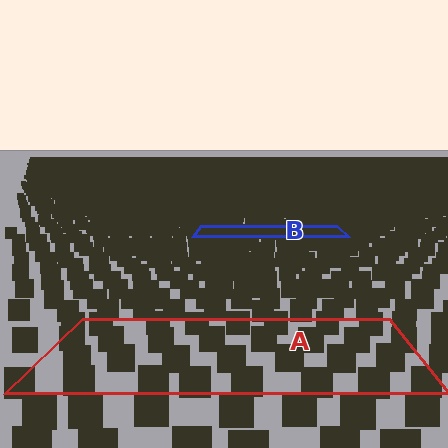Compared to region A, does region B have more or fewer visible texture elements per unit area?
Region B has more texture elements per unit area — they are packed more densely because it is farther away.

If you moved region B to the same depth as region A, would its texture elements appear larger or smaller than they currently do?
They would appear larger. At a closer depth, the same texture elements are projected at a bigger on-screen size.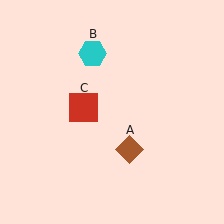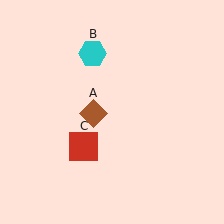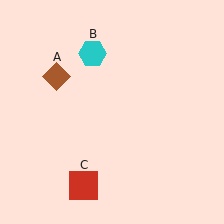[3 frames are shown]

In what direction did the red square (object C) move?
The red square (object C) moved down.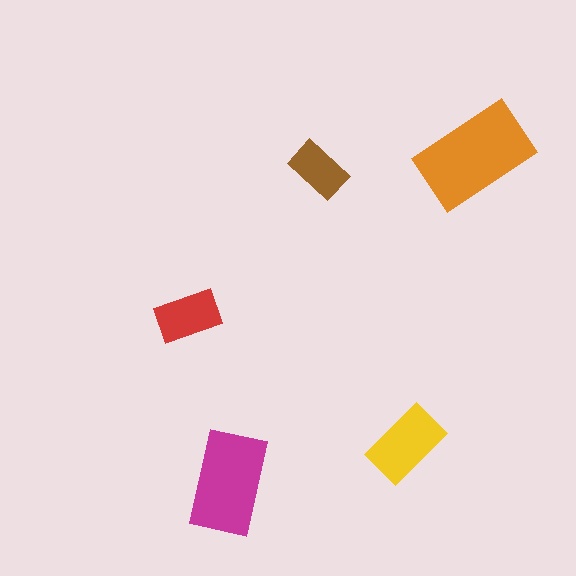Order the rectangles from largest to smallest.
the orange one, the magenta one, the yellow one, the red one, the brown one.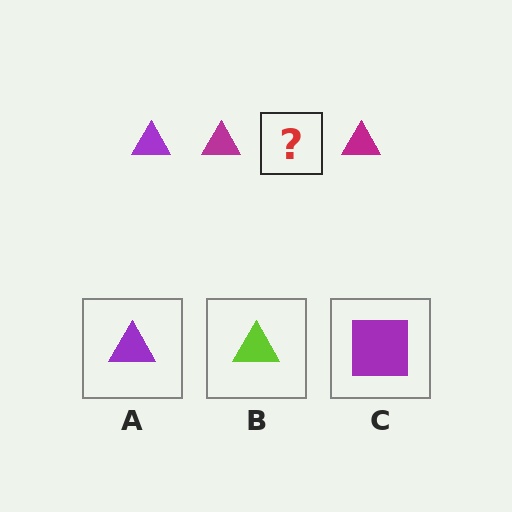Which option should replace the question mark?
Option A.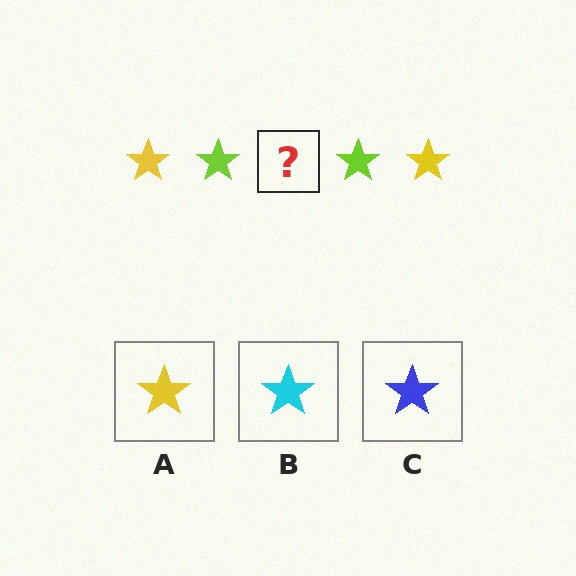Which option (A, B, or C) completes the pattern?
A.